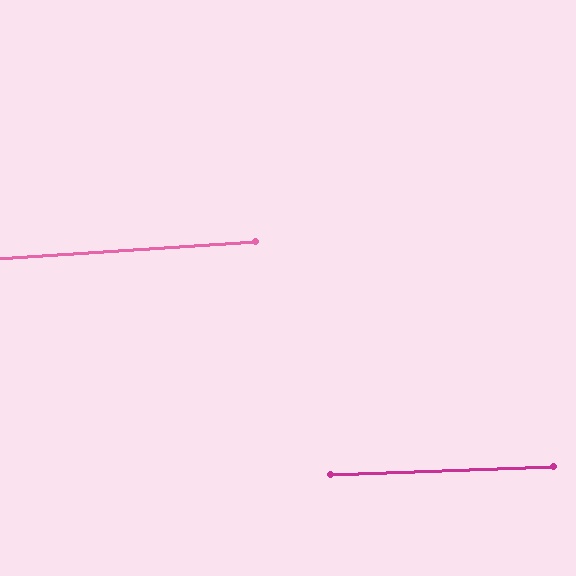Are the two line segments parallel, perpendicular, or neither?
Parallel — their directions differ by only 1.5°.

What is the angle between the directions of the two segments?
Approximately 1 degree.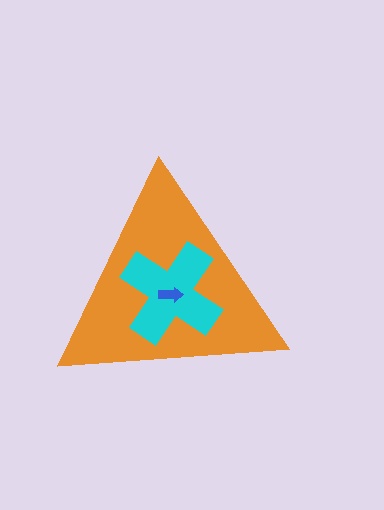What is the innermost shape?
The blue arrow.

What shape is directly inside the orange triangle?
The cyan cross.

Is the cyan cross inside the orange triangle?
Yes.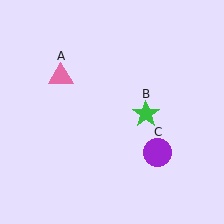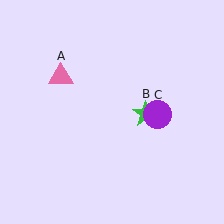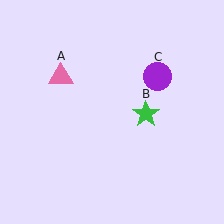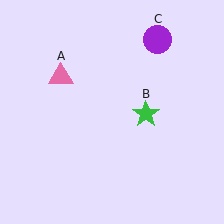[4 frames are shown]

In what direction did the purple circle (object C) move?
The purple circle (object C) moved up.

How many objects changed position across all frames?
1 object changed position: purple circle (object C).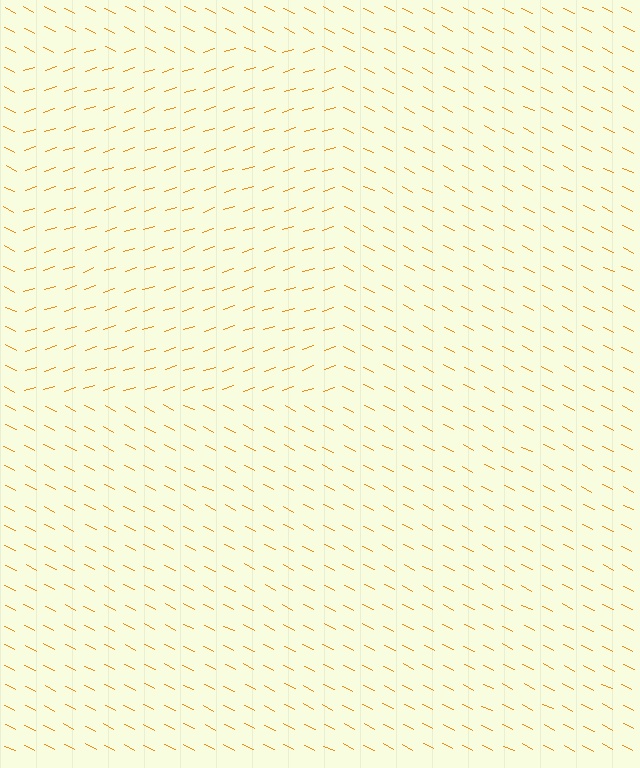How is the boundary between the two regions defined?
The boundary is defined purely by a change in line orientation (approximately 45 degrees difference). All lines are the same color and thickness.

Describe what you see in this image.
The image is filled with small orange line segments. A rectangle region in the image has lines oriented differently from the surrounding lines, creating a visible texture boundary.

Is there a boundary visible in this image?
Yes, there is a texture boundary formed by a change in line orientation.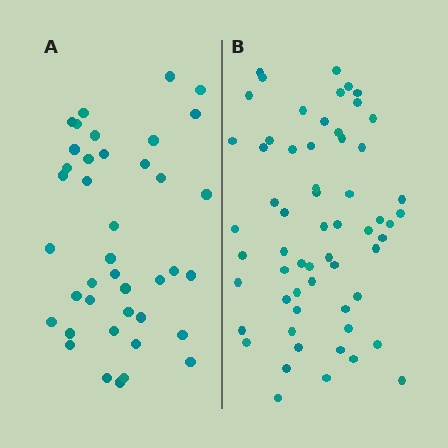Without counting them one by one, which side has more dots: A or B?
Region B (the right region) has more dots.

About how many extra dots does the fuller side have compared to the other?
Region B has approximately 20 more dots than region A.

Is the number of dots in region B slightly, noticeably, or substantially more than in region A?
Region B has substantially more. The ratio is roughly 1.5 to 1.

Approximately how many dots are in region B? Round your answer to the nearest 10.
About 60 dots.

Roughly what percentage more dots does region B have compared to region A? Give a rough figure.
About 50% more.